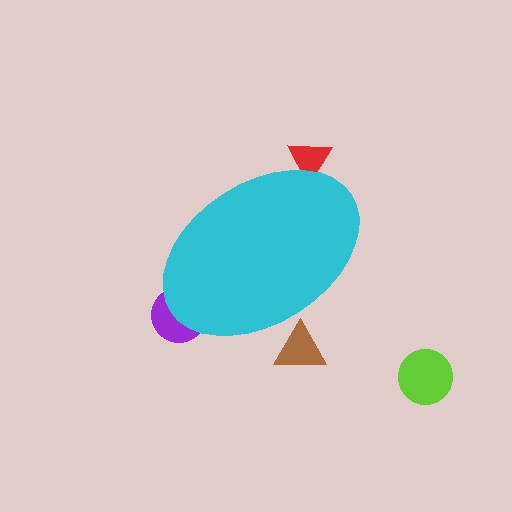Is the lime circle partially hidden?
No, the lime circle is fully visible.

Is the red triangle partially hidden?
Yes, the red triangle is partially hidden behind the cyan ellipse.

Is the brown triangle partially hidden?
Yes, the brown triangle is partially hidden behind the cyan ellipse.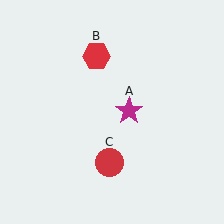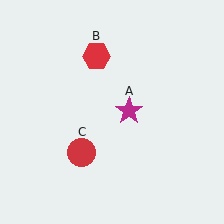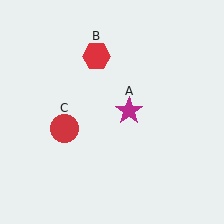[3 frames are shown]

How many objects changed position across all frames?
1 object changed position: red circle (object C).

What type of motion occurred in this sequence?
The red circle (object C) rotated clockwise around the center of the scene.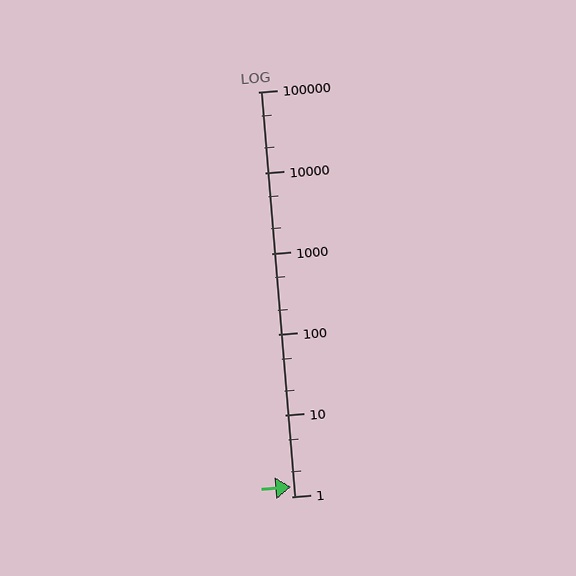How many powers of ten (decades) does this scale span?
The scale spans 5 decades, from 1 to 100000.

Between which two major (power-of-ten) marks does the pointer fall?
The pointer is between 1 and 10.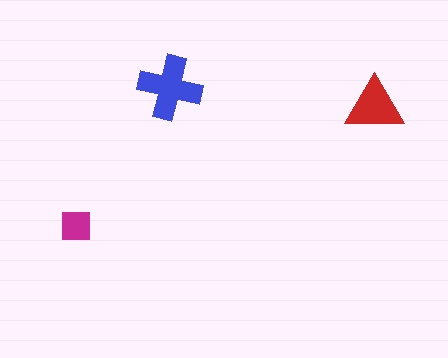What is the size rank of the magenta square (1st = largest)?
3rd.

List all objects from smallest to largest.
The magenta square, the red triangle, the blue cross.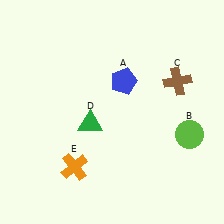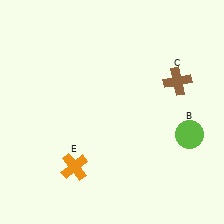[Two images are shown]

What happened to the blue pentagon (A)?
The blue pentagon (A) was removed in Image 2. It was in the top-right area of Image 1.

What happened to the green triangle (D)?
The green triangle (D) was removed in Image 2. It was in the bottom-left area of Image 1.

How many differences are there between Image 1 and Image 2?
There are 2 differences between the two images.